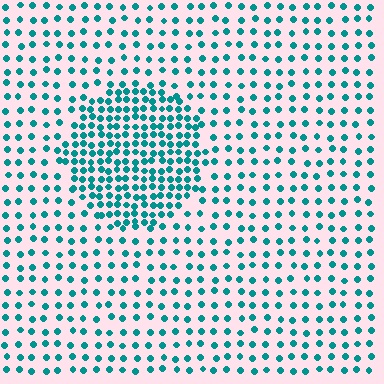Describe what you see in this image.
The image contains small teal elements arranged at two different densities. A circle-shaped region is visible where the elements are more densely packed than the surrounding area.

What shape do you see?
I see a circle.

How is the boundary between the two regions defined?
The boundary is defined by a change in element density (approximately 2.2x ratio). All elements are the same color, size, and shape.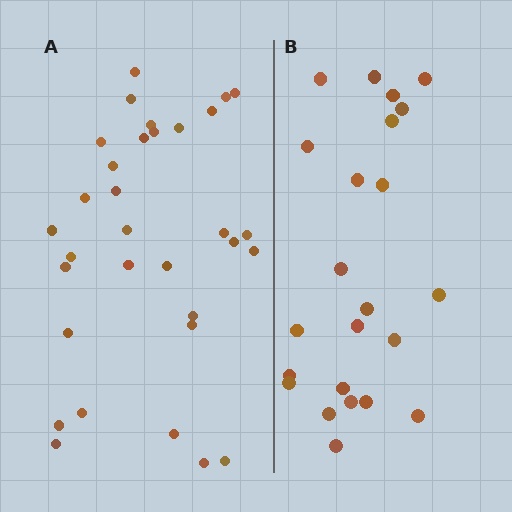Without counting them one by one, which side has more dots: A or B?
Region A (the left region) has more dots.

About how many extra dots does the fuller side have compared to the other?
Region A has roughly 8 or so more dots than region B.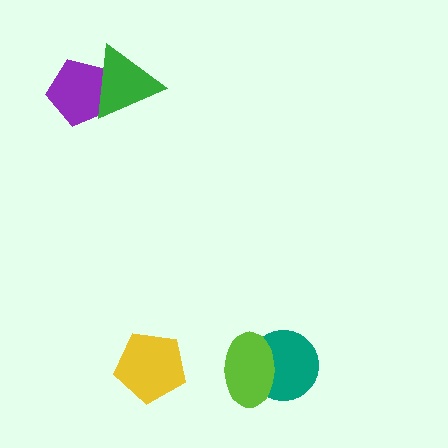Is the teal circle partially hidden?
Yes, it is partially covered by another shape.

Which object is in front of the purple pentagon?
The green triangle is in front of the purple pentagon.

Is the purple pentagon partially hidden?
Yes, it is partially covered by another shape.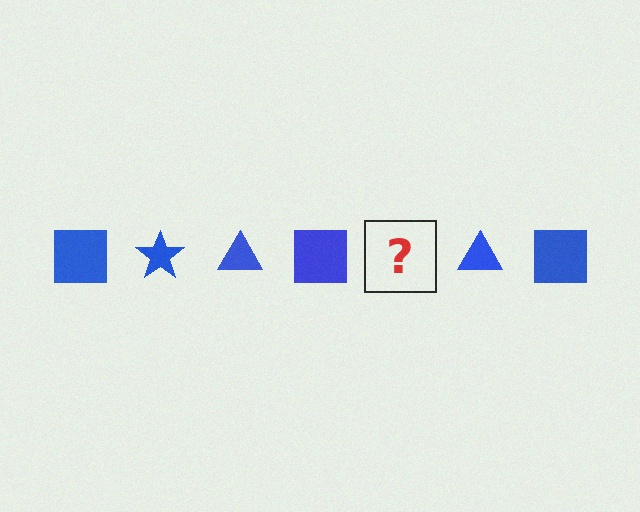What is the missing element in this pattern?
The missing element is a blue star.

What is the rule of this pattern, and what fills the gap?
The rule is that the pattern cycles through square, star, triangle shapes in blue. The gap should be filled with a blue star.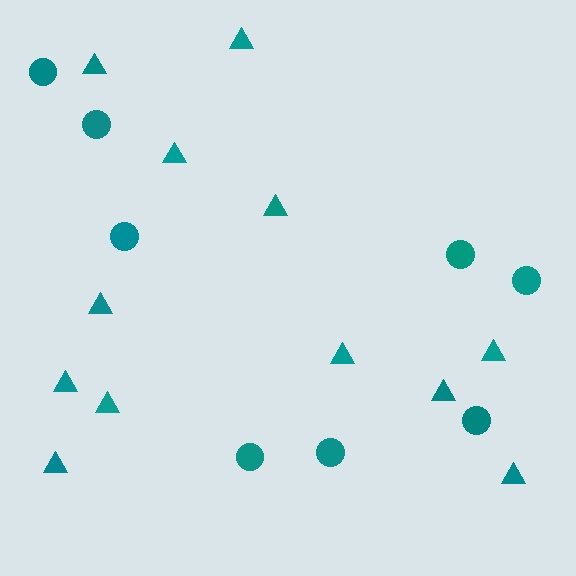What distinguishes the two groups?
There are 2 groups: one group of circles (8) and one group of triangles (12).